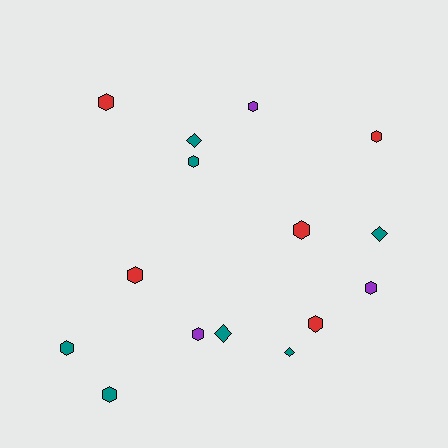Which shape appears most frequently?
Hexagon, with 11 objects.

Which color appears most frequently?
Teal, with 7 objects.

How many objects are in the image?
There are 15 objects.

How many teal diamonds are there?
There are 4 teal diamonds.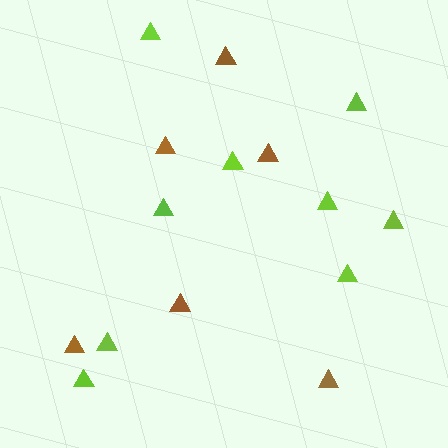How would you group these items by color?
There are 2 groups: one group of lime triangles (9) and one group of brown triangles (6).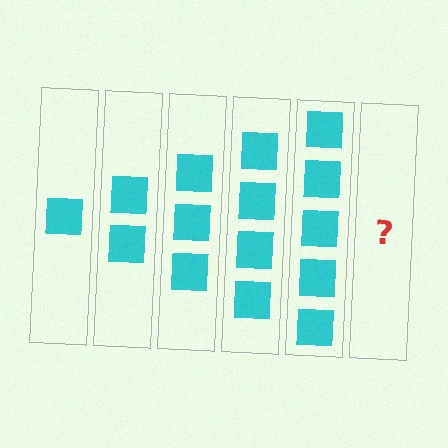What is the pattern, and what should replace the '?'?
The pattern is that each step adds one more square. The '?' should be 6 squares.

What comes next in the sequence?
The next element should be 6 squares.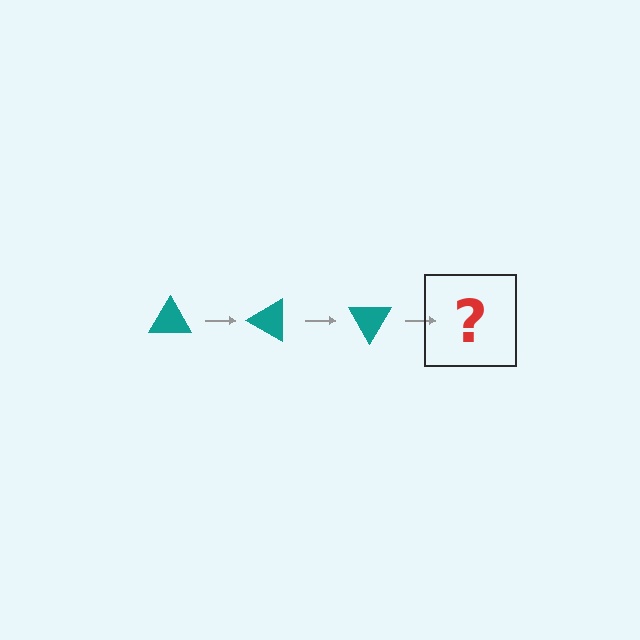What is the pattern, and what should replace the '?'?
The pattern is that the triangle rotates 30 degrees each step. The '?' should be a teal triangle rotated 90 degrees.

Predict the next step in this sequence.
The next step is a teal triangle rotated 90 degrees.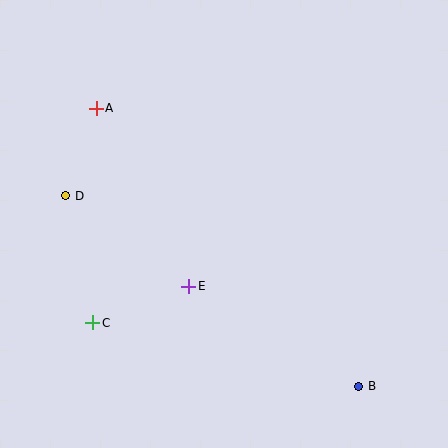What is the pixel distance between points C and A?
The distance between C and A is 214 pixels.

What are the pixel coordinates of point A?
Point A is at (96, 108).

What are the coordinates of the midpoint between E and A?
The midpoint between E and A is at (143, 197).